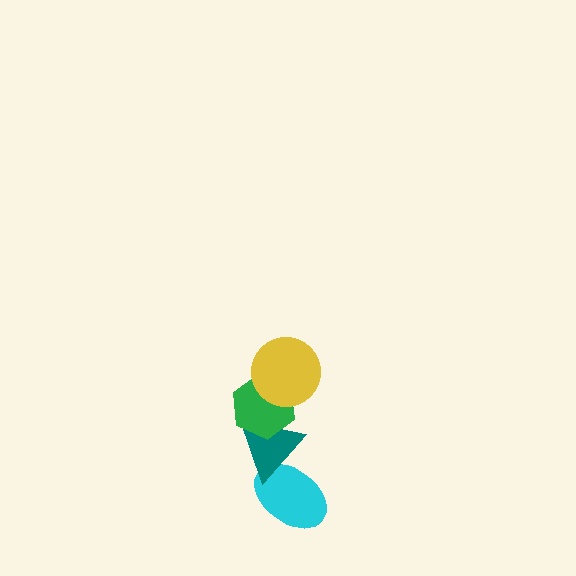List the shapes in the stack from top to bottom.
From top to bottom: the yellow circle, the green hexagon, the teal triangle, the cyan ellipse.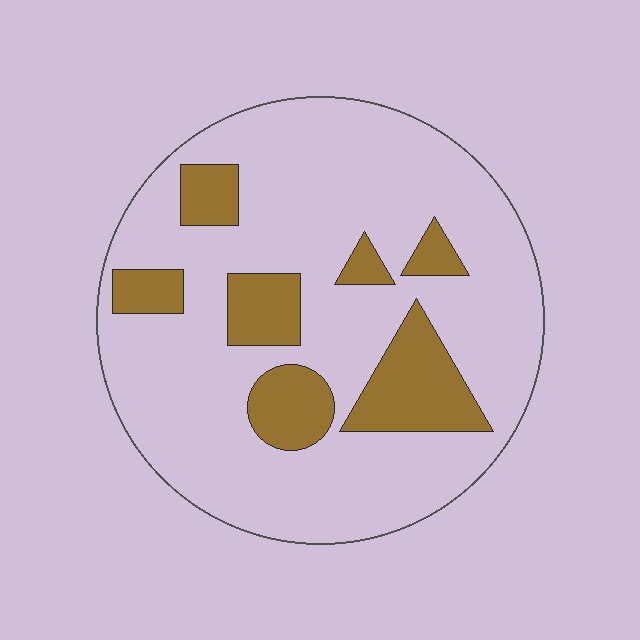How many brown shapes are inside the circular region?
7.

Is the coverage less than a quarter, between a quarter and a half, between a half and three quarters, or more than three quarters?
Less than a quarter.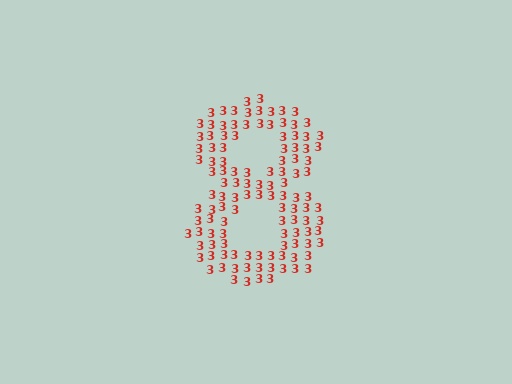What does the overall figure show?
The overall figure shows the digit 8.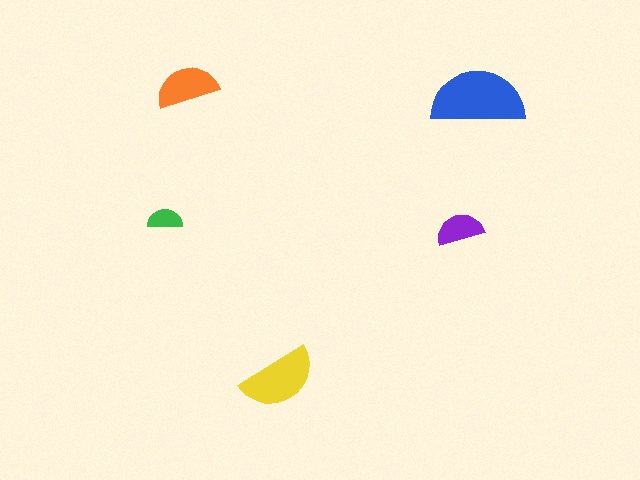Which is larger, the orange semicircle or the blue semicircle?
The blue one.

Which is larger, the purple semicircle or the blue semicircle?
The blue one.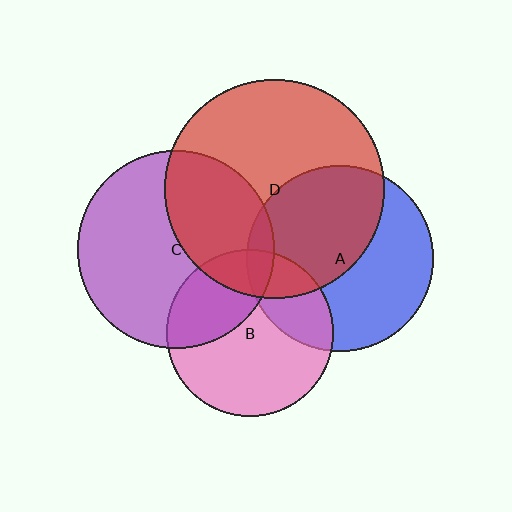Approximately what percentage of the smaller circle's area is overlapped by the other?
Approximately 30%.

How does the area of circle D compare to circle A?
Approximately 1.4 times.